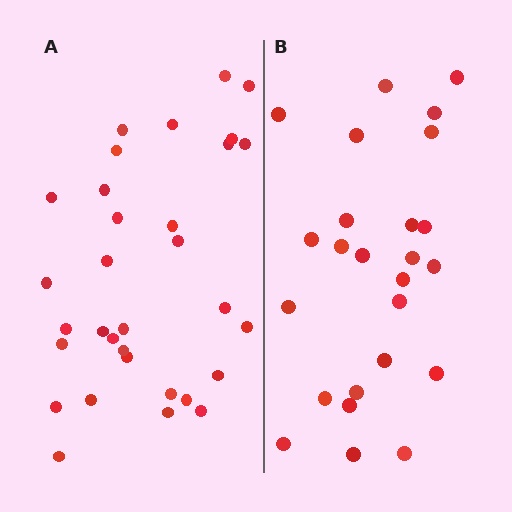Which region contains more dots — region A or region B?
Region A (the left region) has more dots.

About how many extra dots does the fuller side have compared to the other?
Region A has roughly 8 or so more dots than region B.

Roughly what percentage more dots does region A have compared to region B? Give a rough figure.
About 30% more.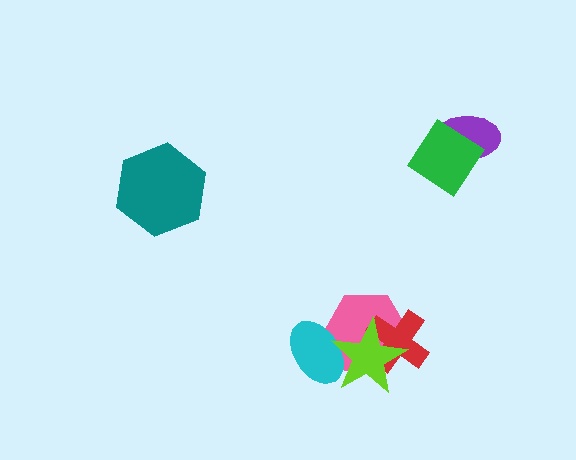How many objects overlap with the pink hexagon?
3 objects overlap with the pink hexagon.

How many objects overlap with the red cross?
2 objects overlap with the red cross.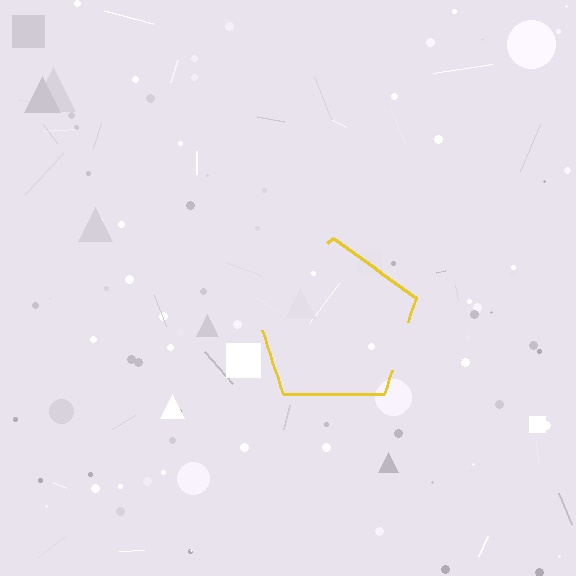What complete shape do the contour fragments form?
The contour fragments form a pentagon.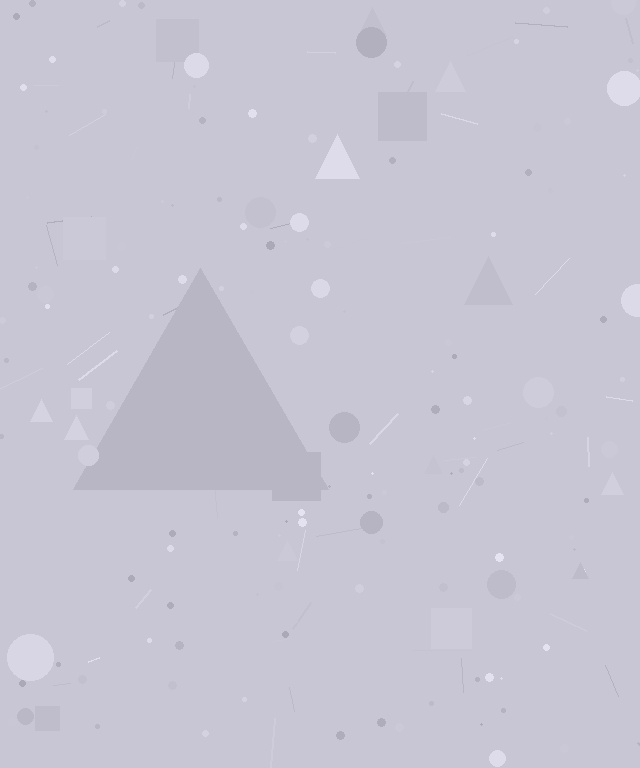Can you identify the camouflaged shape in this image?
The camouflaged shape is a triangle.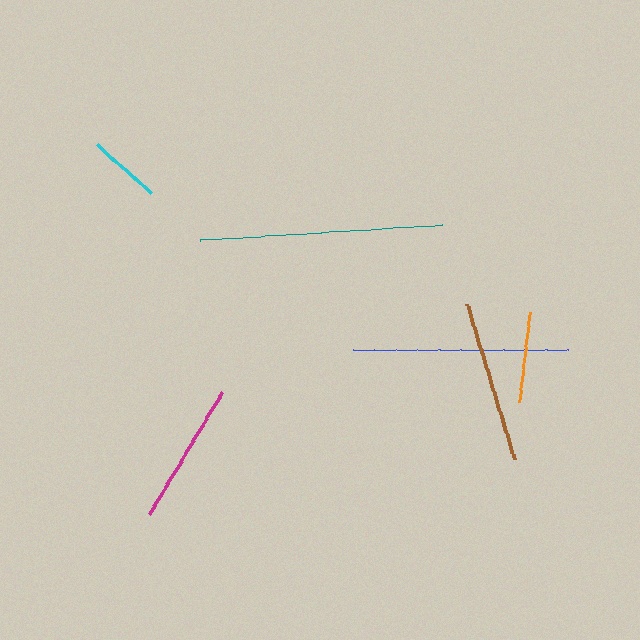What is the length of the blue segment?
The blue segment is approximately 214 pixels long.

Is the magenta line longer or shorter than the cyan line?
The magenta line is longer than the cyan line.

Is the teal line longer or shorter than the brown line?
The teal line is longer than the brown line.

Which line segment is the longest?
The teal line is the longest at approximately 242 pixels.